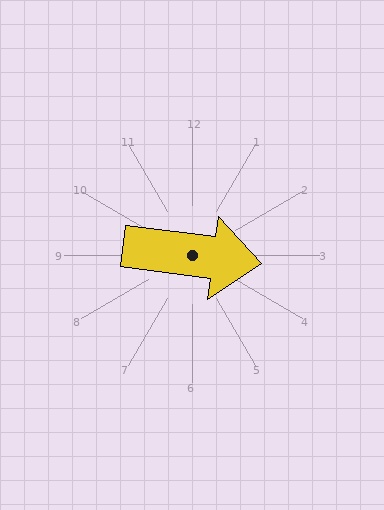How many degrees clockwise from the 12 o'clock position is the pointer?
Approximately 97 degrees.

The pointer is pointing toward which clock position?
Roughly 3 o'clock.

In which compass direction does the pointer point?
East.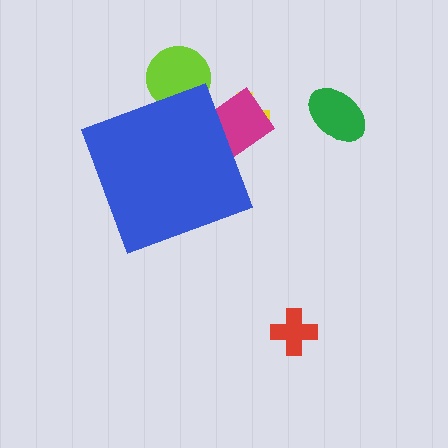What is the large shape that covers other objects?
A blue diamond.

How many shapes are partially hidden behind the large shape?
3 shapes are partially hidden.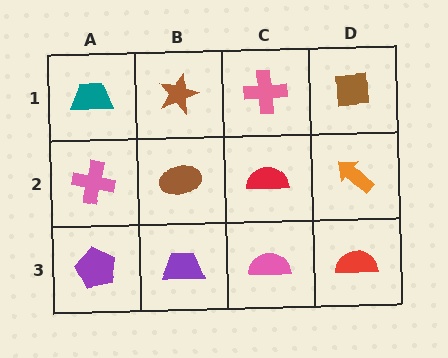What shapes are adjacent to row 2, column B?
A brown star (row 1, column B), a purple trapezoid (row 3, column B), a pink cross (row 2, column A), a red semicircle (row 2, column C).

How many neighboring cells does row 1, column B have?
3.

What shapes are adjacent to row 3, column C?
A red semicircle (row 2, column C), a purple trapezoid (row 3, column B), a red semicircle (row 3, column D).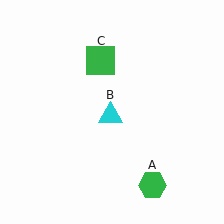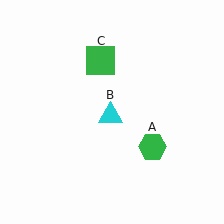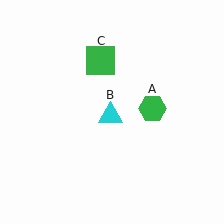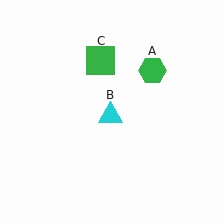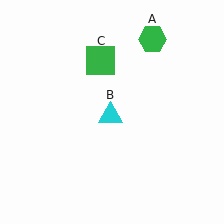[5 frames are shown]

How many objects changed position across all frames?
1 object changed position: green hexagon (object A).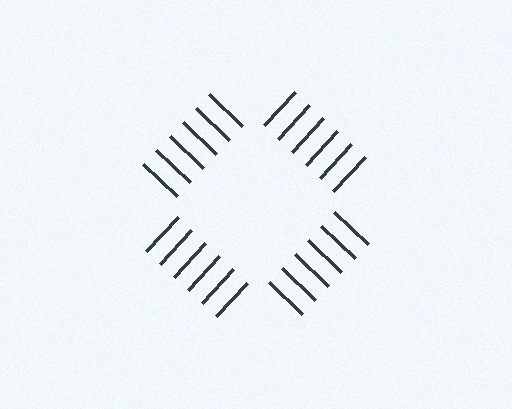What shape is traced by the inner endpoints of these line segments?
An illusory square — the line segments terminate on its edges but no continuous stroke is drawn.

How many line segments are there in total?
24 — 6 along each of the 4 edges.